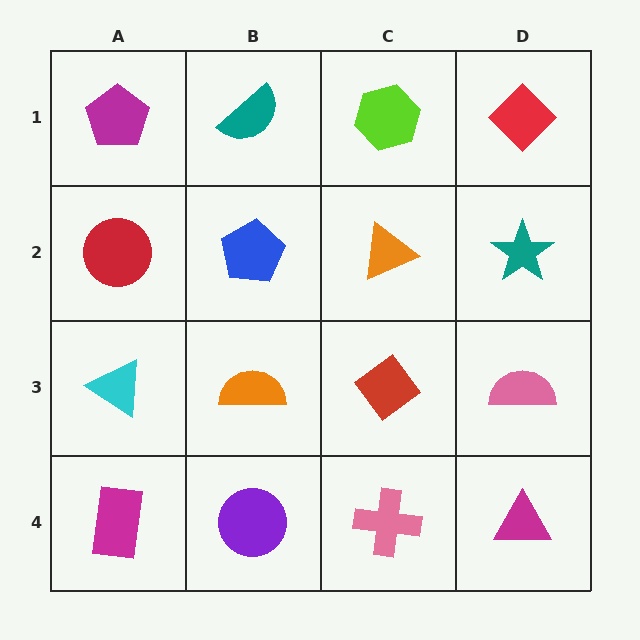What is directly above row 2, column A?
A magenta pentagon.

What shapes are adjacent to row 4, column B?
An orange semicircle (row 3, column B), a magenta rectangle (row 4, column A), a pink cross (row 4, column C).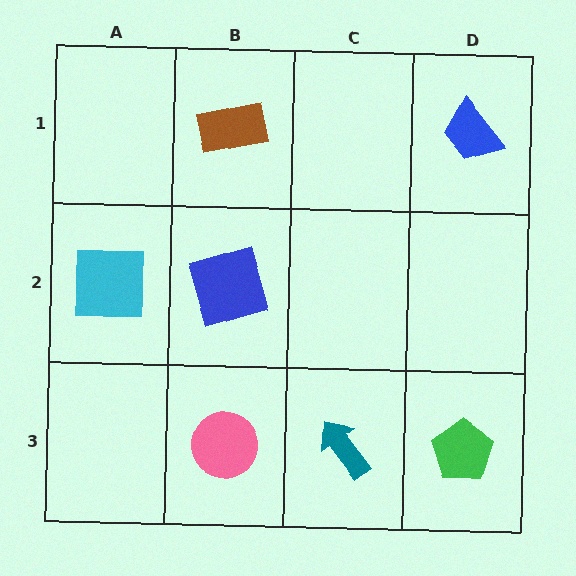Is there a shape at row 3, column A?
No, that cell is empty.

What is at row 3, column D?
A green pentagon.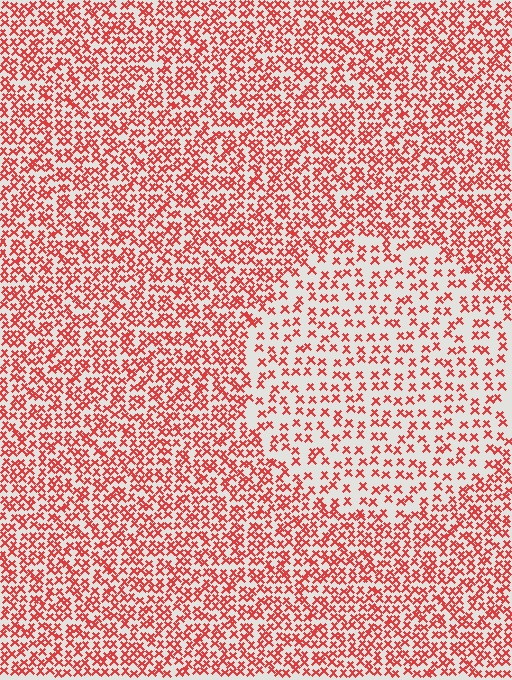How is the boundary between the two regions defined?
The boundary is defined by a change in element density (approximately 1.9x ratio). All elements are the same color, size, and shape.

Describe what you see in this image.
The image contains small red elements arranged at two different densities. A circle-shaped region is visible where the elements are less densely packed than the surrounding area.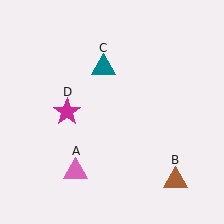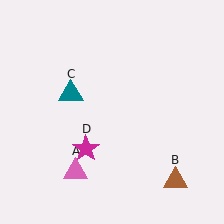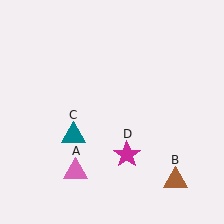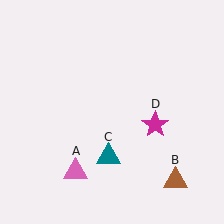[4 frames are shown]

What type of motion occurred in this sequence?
The teal triangle (object C), magenta star (object D) rotated counterclockwise around the center of the scene.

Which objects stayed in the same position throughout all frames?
Pink triangle (object A) and brown triangle (object B) remained stationary.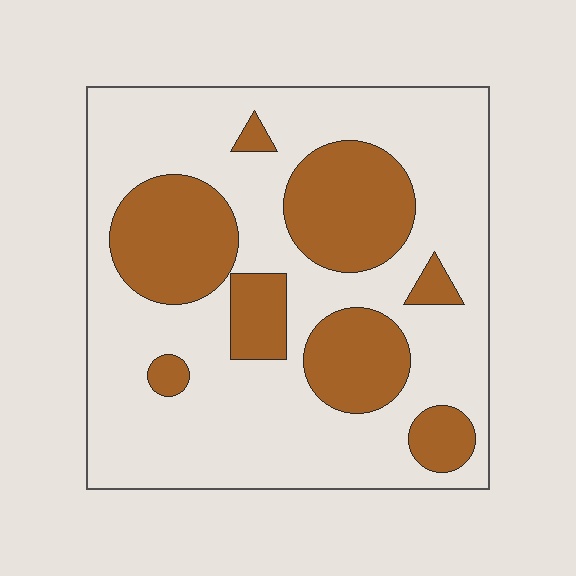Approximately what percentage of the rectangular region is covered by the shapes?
Approximately 30%.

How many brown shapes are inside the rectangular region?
8.